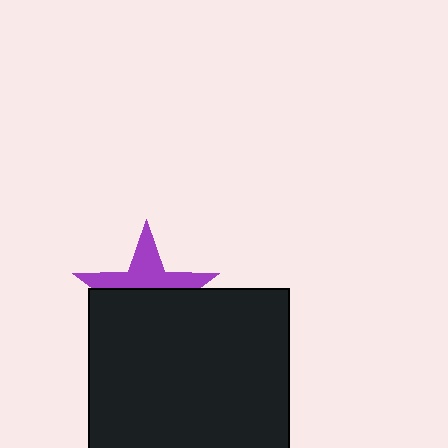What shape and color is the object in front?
The object in front is a black rectangle.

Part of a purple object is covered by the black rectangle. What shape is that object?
It is a star.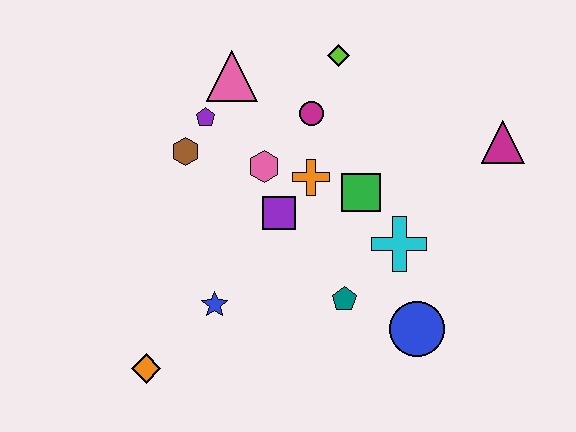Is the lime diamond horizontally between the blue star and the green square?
Yes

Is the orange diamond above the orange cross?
No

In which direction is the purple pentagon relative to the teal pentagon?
The purple pentagon is above the teal pentagon.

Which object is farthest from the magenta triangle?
The orange diamond is farthest from the magenta triangle.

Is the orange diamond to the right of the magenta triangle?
No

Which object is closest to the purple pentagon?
The brown hexagon is closest to the purple pentagon.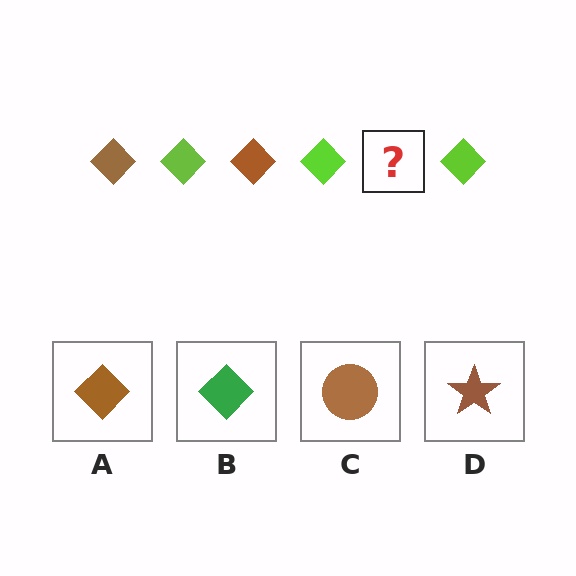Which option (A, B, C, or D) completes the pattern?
A.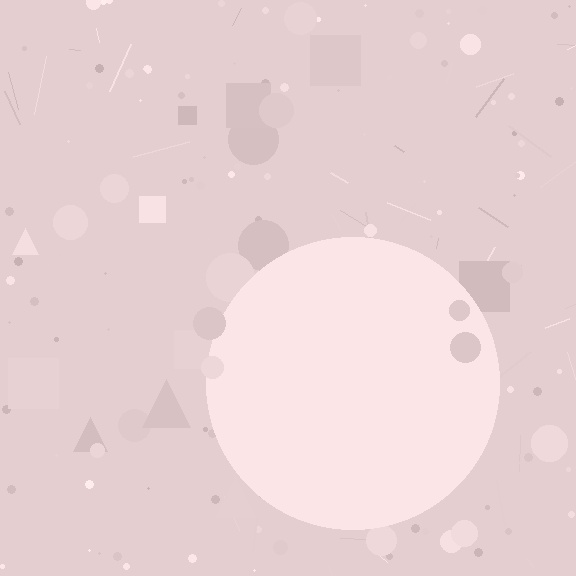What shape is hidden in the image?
A circle is hidden in the image.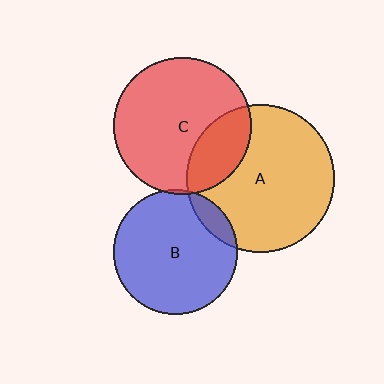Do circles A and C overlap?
Yes.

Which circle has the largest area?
Circle A (orange).